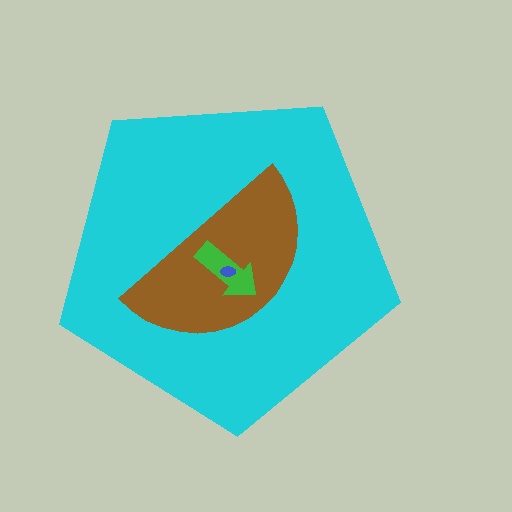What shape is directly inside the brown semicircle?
The green arrow.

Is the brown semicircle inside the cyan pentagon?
Yes.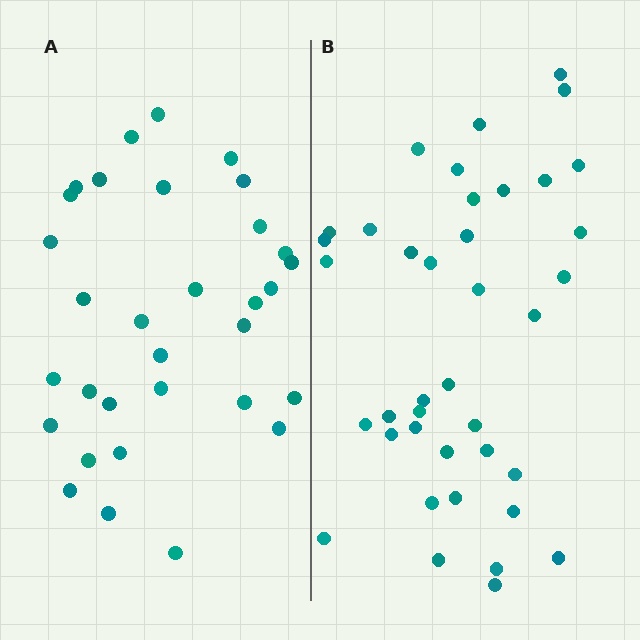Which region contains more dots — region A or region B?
Region B (the right region) has more dots.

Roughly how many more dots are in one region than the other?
Region B has roughly 8 or so more dots than region A.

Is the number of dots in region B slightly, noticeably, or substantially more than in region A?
Region B has only slightly more — the two regions are fairly close. The ratio is roughly 1.2 to 1.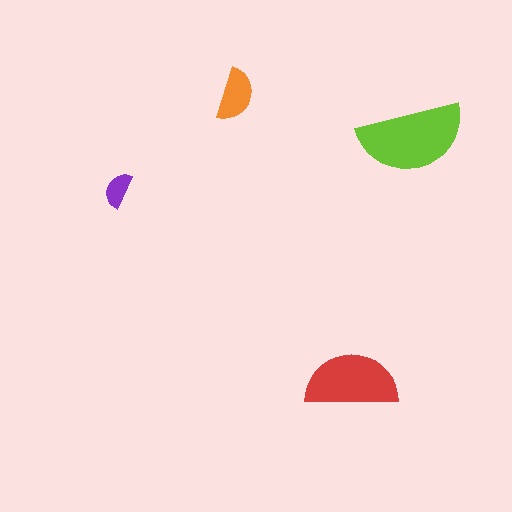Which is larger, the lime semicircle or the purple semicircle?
The lime one.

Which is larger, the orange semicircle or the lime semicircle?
The lime one.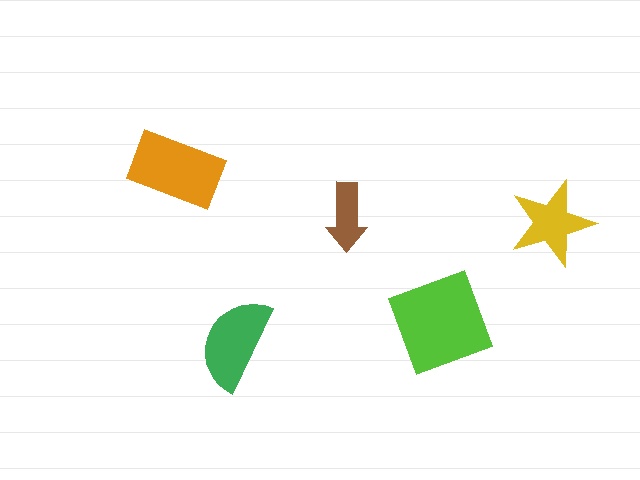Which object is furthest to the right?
The yellow star is rightmost.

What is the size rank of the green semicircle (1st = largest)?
3rd.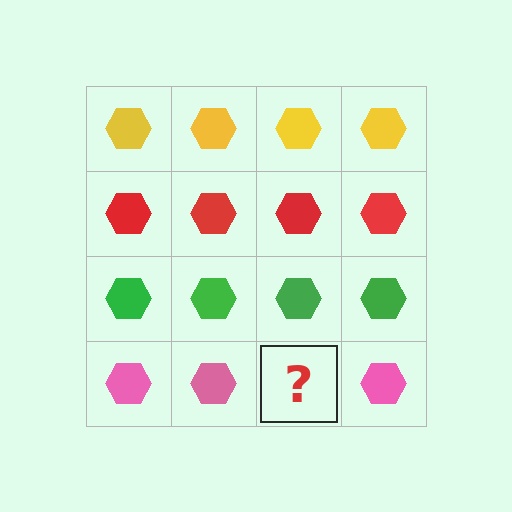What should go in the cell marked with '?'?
The missing cell should contain a pink hexagon.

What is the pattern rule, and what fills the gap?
The rule is that each row has a consistent color. The gap should be filled with a pink hexagon.